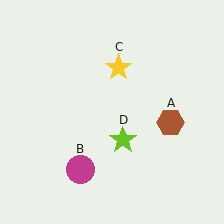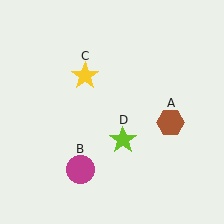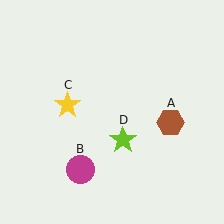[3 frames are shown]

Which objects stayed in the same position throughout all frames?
Brown hexagon (object A) and magenta circle (object B) and lime star (object D) remained stationary.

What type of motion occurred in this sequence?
The yellow star (object C) rotated counterclockwise around the center of the scene.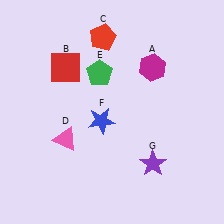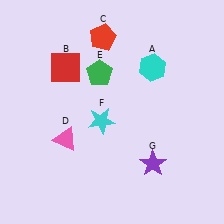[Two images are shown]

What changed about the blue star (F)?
In Image 1, F is blue. In Image 2, it changed to cyan.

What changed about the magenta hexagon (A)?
In Image 1, A is magenta. In Image 2, it changed to cyan.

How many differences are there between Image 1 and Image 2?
There are 2 differences between the two images.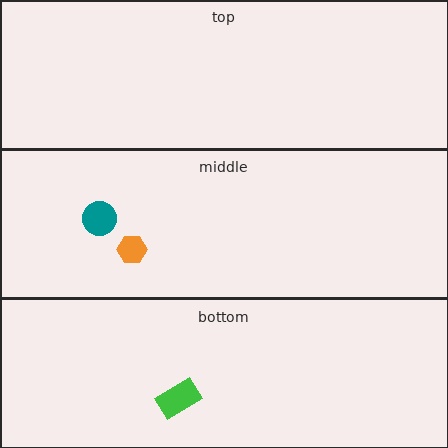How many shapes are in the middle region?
2.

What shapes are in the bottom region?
The green rectangle.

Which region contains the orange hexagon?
The middle region.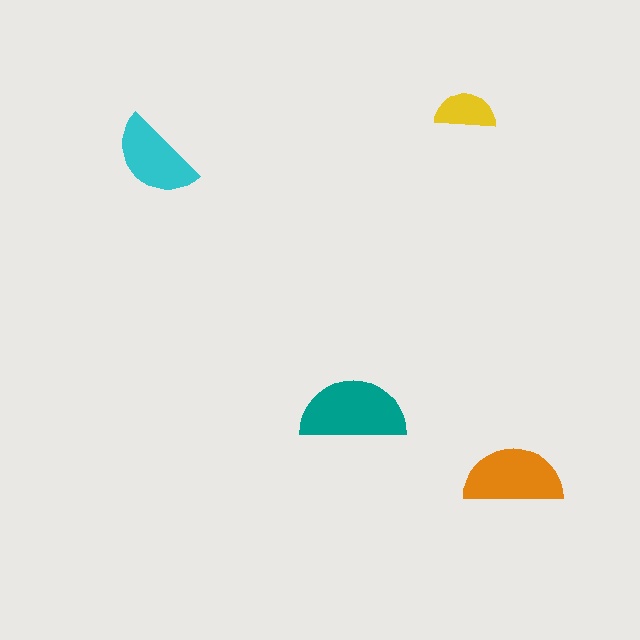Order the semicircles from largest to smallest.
the teal one, the orange one, the cyan one, the yellow one.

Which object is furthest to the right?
The orange semicircle is rightmost.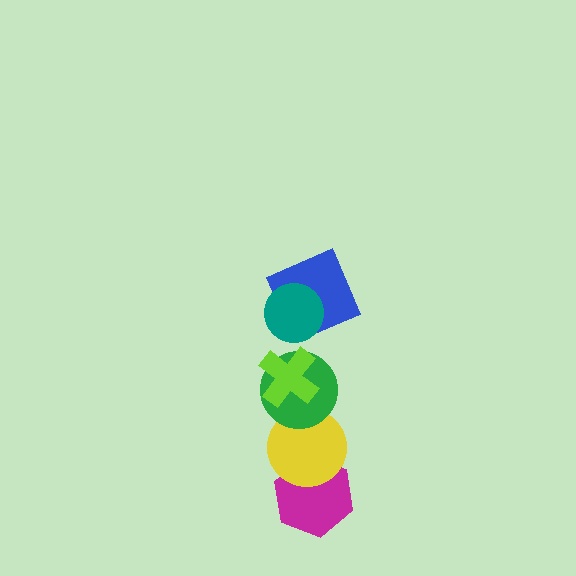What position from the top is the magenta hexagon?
The magenta hexagon is 6th from the top.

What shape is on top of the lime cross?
The blue square is on top of the lime cross.